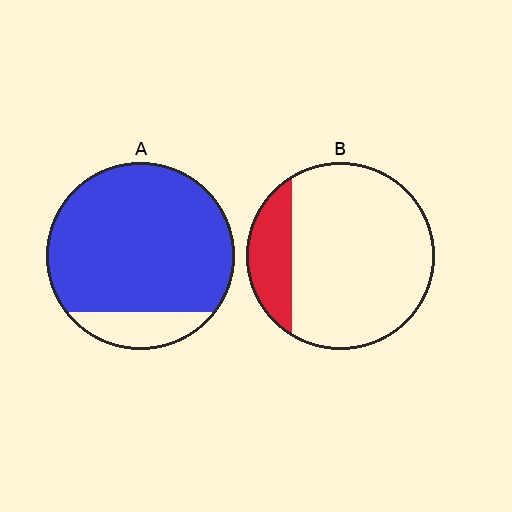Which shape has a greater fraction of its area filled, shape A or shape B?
Shape A.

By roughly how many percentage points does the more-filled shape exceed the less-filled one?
By roughly 65 percentage points (A over B).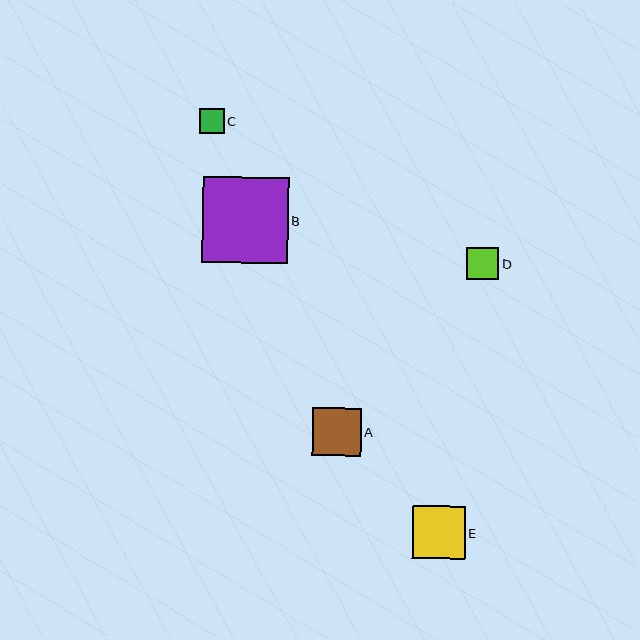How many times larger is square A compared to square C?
Square A is approximately 1.9 times the size of square C.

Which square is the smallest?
Square C is the smallest with a size of approximately 25 pixels.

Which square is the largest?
Square B is the largest with a size of approximately 86 pixels.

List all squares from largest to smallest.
From largest to smallest: B, E, A, D, C.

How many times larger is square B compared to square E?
Square B is approximately 1.6 times the size of square E.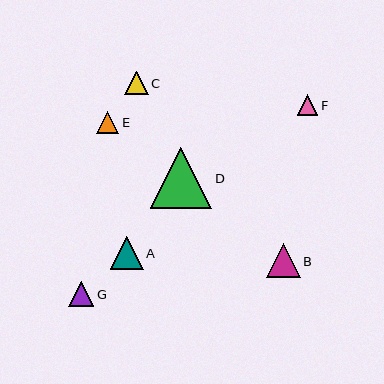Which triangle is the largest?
Triangle D is the largest with a size of approximately 61 pixels.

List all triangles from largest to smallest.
From largest to smallest: D, B, A, G, C, E, F.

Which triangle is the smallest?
Triangle F is the smallest with a size of approximately 21 pixels.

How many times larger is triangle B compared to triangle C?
Triangle B is approximately 1.4 times the size of triangle C.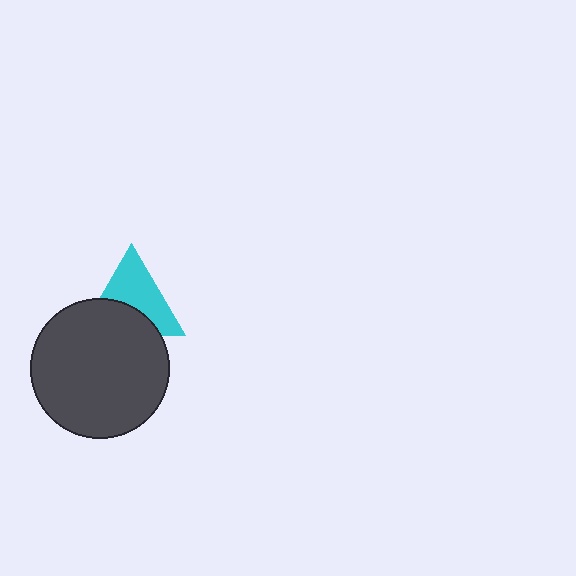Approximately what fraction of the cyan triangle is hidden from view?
Roughly 41% of the cyan triangle is hidden behind the dark gray circle.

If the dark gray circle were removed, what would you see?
You would see the complete cyan triangle.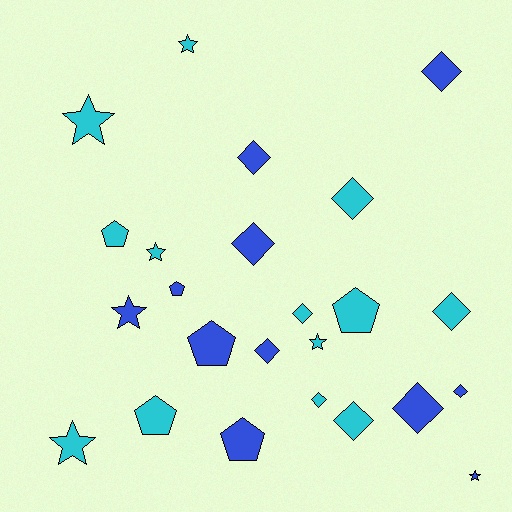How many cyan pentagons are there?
There are 3 cyan pentagons.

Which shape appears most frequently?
Diamond, with 11 objects.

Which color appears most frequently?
Cyan, with 13 objects.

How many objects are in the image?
There are 24 objects.